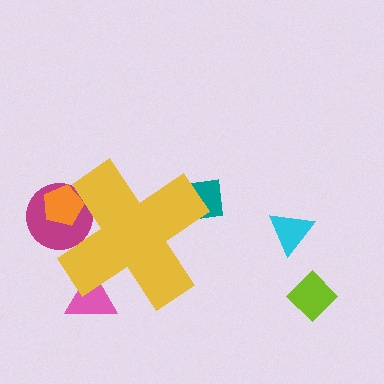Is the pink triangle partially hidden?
Yes, the pink triangle is partially hidden behind the yellow cross.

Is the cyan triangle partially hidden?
No, the cyan triangle is fully visible.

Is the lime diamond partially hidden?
No, the lime diamond is fully visible.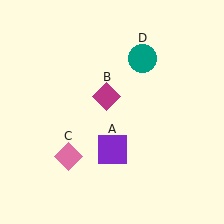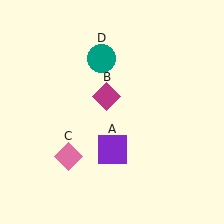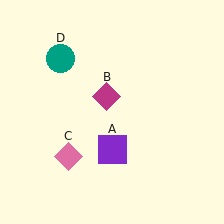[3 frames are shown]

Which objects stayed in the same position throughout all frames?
Purple square (object A) and magenta diamond (object B) and pink diamond (object C) remained stationary.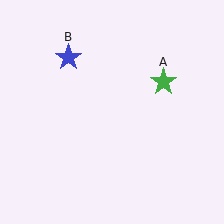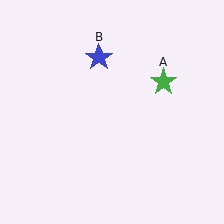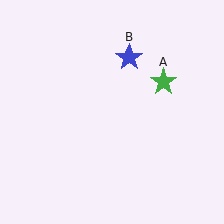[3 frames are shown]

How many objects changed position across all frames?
1 object changed position: blue star (object B).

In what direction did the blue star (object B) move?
The blue star (object B) moved right.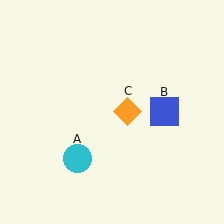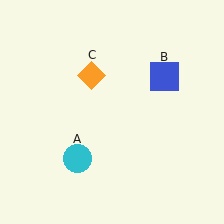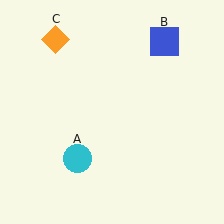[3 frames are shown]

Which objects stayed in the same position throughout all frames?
Cyan circle (object A) remained stationary.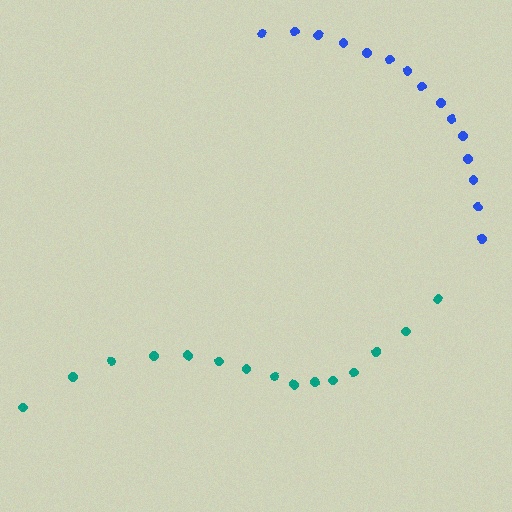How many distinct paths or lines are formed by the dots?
There are 2 distinct paths.